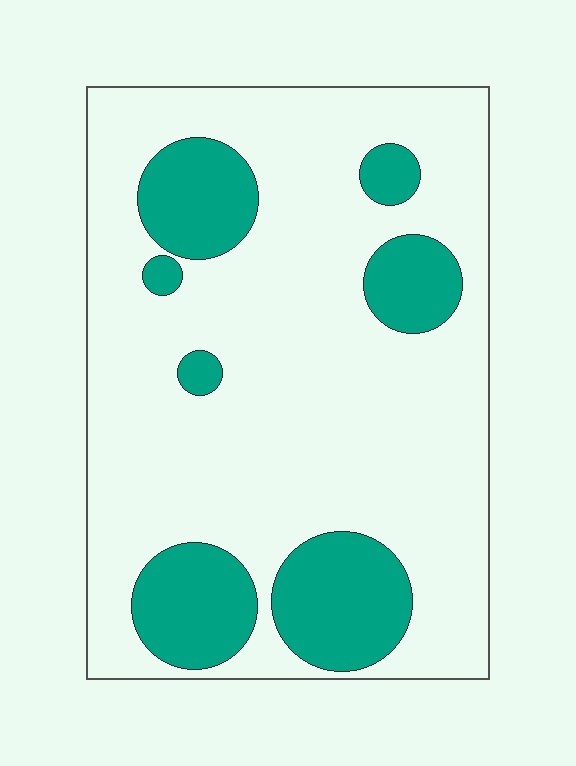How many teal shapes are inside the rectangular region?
7.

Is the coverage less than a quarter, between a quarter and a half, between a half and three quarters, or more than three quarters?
Less than a quarter.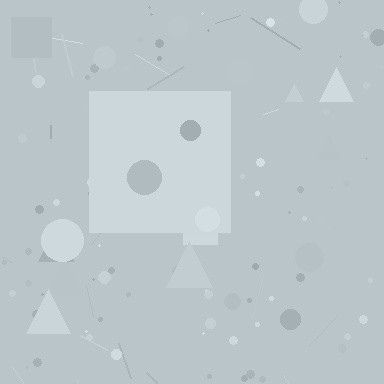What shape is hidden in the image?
A square is hidden in the image.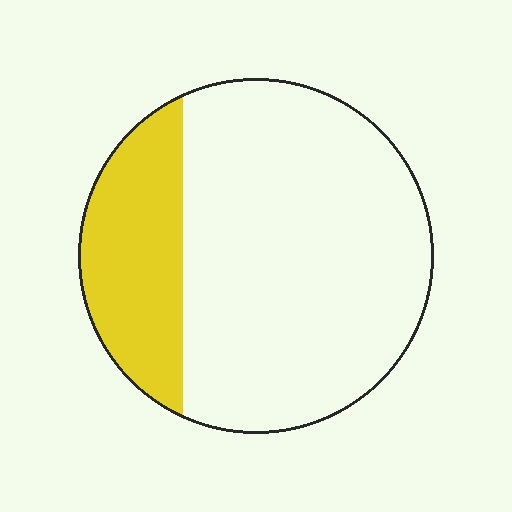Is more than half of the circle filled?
No.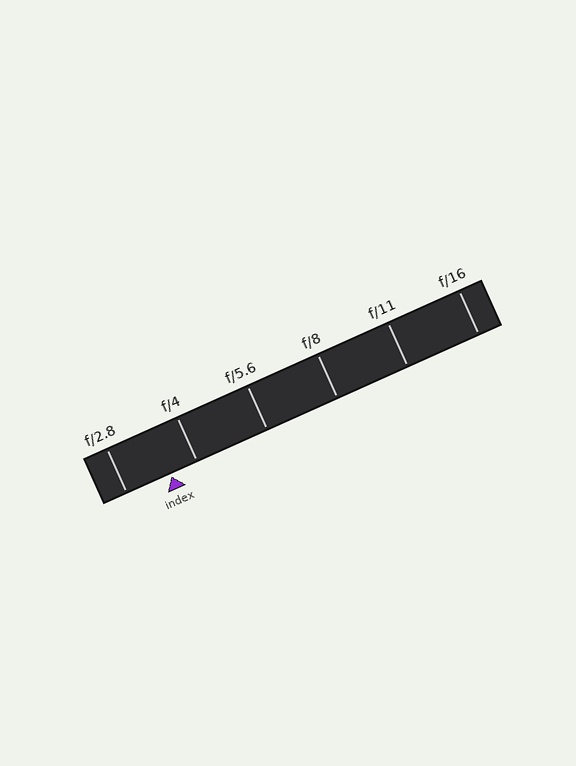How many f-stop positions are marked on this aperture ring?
There are 6 f-stop positions marked.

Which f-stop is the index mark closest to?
The index mark is closest to f/4.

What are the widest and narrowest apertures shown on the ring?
The widest aperture shown is f/2.8 and the narrowest is f/16.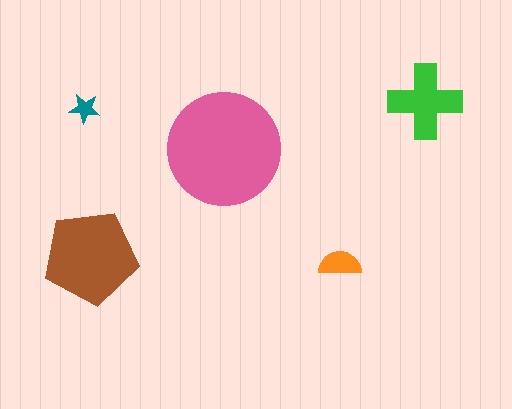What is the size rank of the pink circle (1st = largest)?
1st.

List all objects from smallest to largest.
The teal star, the orange semicircle, the green cross, the brown pentagon, the pink circle.